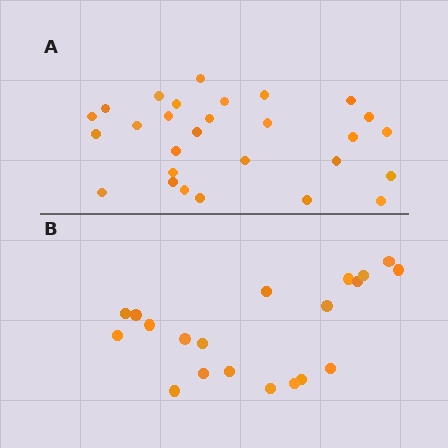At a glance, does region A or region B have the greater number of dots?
Region A (the top region) has more dots.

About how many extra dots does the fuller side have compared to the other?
Region A has roughly 8 or so more dots than region B.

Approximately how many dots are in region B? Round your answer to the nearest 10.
About 20 dots.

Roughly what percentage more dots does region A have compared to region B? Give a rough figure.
About 40% more.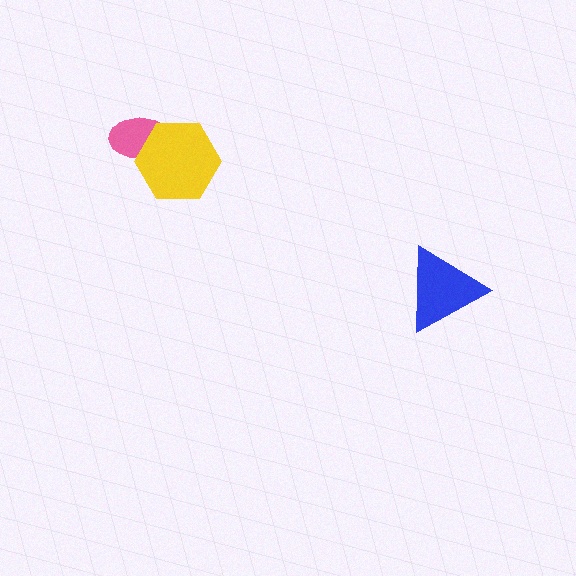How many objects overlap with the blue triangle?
0 objects overlap with the blue triangle.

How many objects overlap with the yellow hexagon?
1 object overlaps with the yellow hexagon.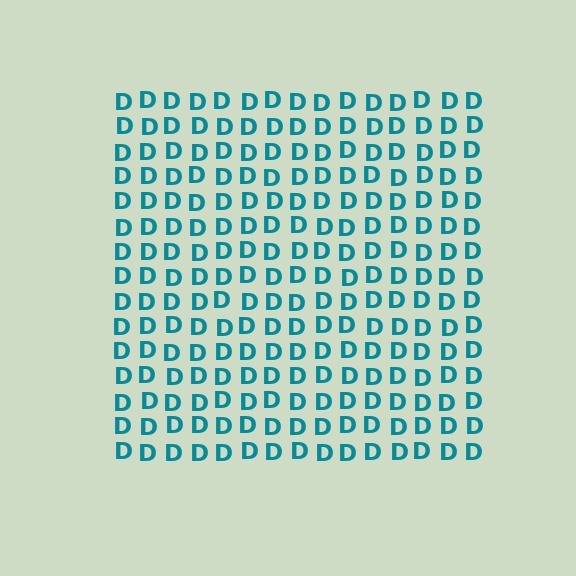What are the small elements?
The small elements are letter D's.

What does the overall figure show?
The overall figure shows a square.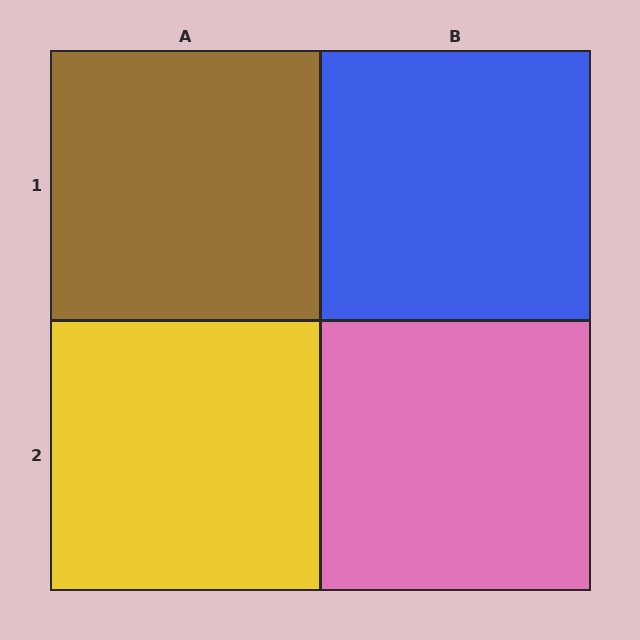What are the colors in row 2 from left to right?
Yellow, pink.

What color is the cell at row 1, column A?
Brown.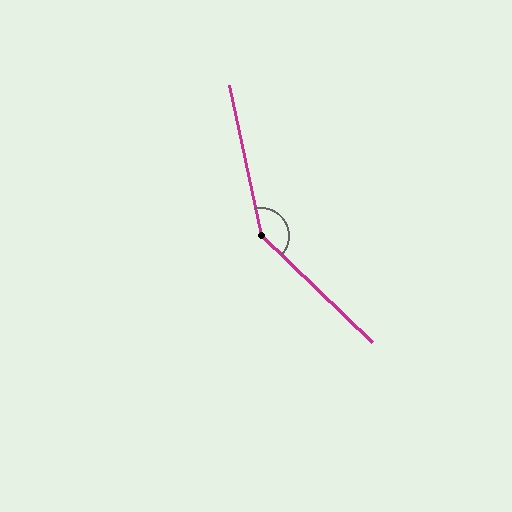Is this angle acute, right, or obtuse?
It is obtuse.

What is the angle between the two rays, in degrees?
Approximately 146 degrees.